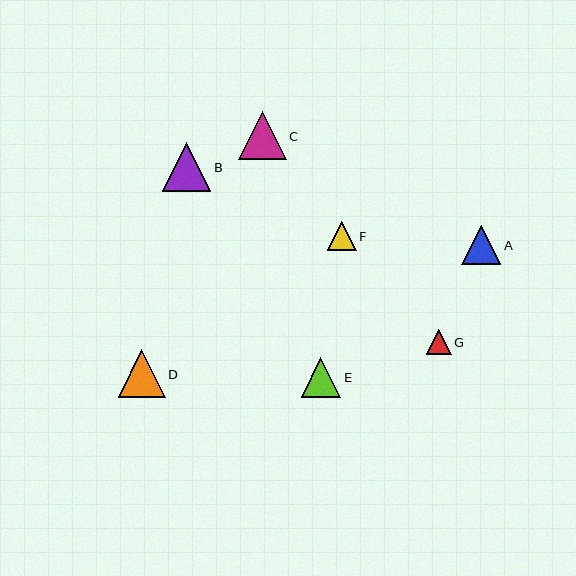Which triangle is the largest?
Triangle B is the largest with a size of approximately 48 pixels.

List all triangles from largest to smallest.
From largest to smallest: B, C, D, E, A, F, G.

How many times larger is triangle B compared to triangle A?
Triangle B is approximately 1.2 times the size of triangle A.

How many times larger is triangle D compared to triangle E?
Triangle D is approximately 1.2 times the size of triangle E.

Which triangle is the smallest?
Triangle G is the smallest with a size of approximately 25 pixels.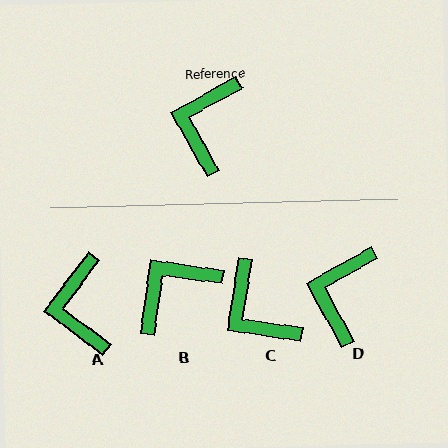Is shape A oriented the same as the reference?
No, it is off by about 24 degrees.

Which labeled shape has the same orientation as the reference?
D.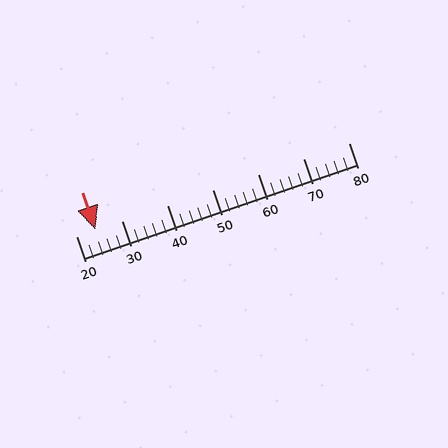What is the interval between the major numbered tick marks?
The major tick marks are spaced 10 units apart.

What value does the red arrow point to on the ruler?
The red arrow points to approximately 24.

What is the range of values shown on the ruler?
The ruler shows values from 20 to 80.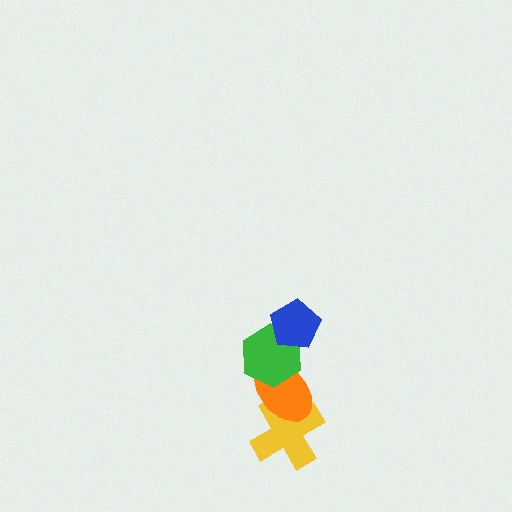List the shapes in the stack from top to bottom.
From top to bottom: the blue pentagon, the green hexagon, the orange ellipse, the yellow cross.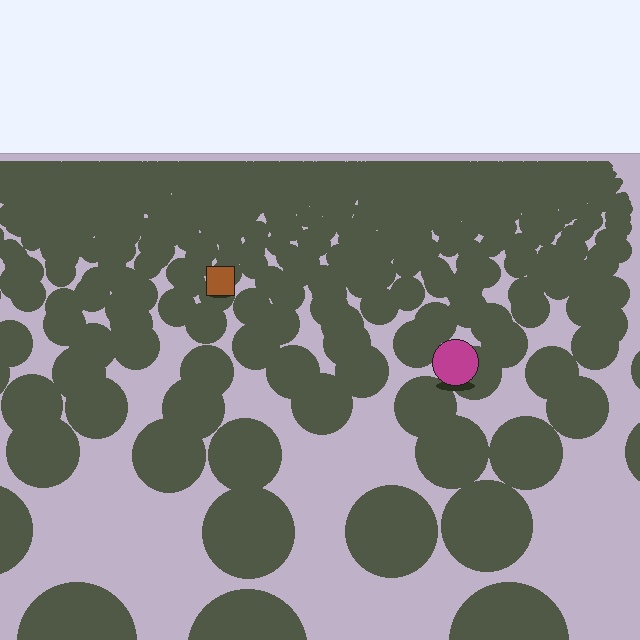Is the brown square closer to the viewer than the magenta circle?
No. The magenta circle is closer — you can tell from the texture gradient: the ground texture is coarser near it.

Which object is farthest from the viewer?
The brown square is farthest from the viewer. It appears smaller and the ground texture around it is denser.